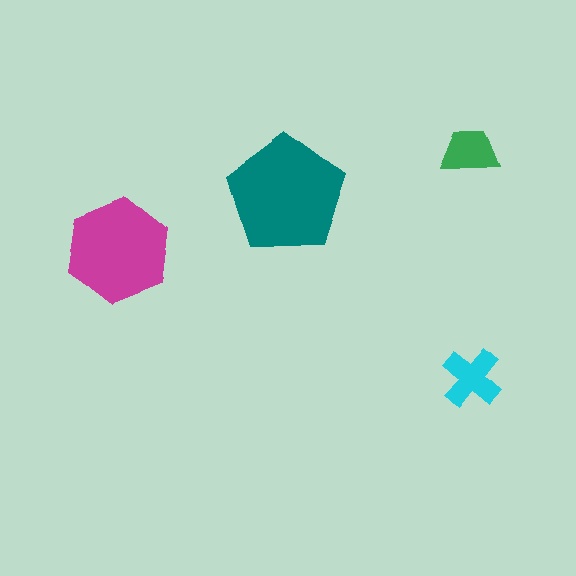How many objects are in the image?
There are 4 objects in the image.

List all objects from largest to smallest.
The teal pentagon, the magenta hexagon, the cyan cross, the green trapezoid.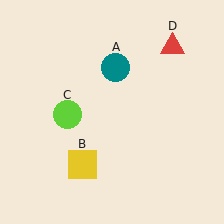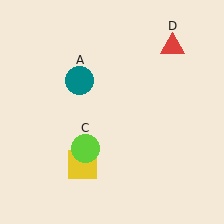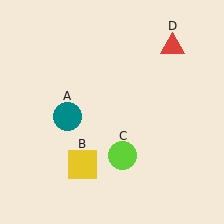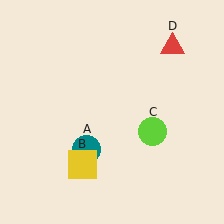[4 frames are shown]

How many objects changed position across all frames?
2 objects changed position: teal circle (object A), lime circle (object C).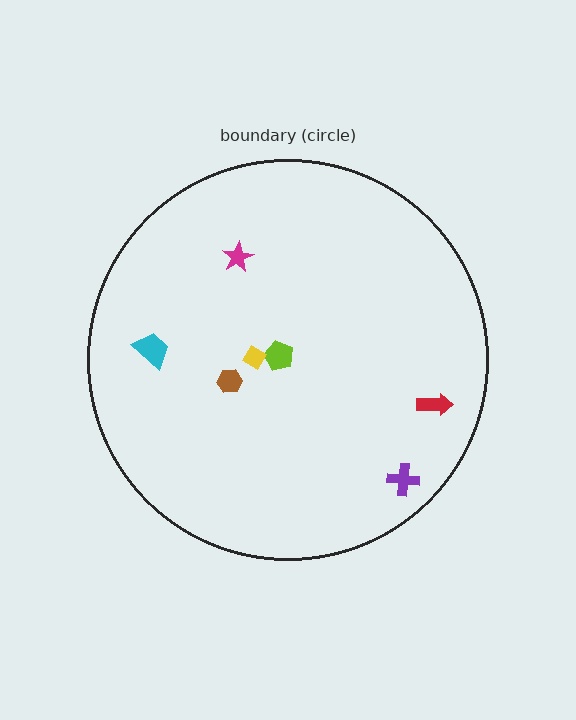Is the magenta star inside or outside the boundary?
Inside.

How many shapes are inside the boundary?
7 inside, 0 outside.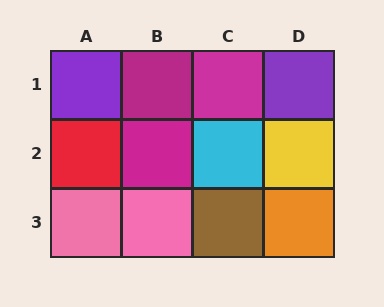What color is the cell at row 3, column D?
Orange.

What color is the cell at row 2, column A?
Red.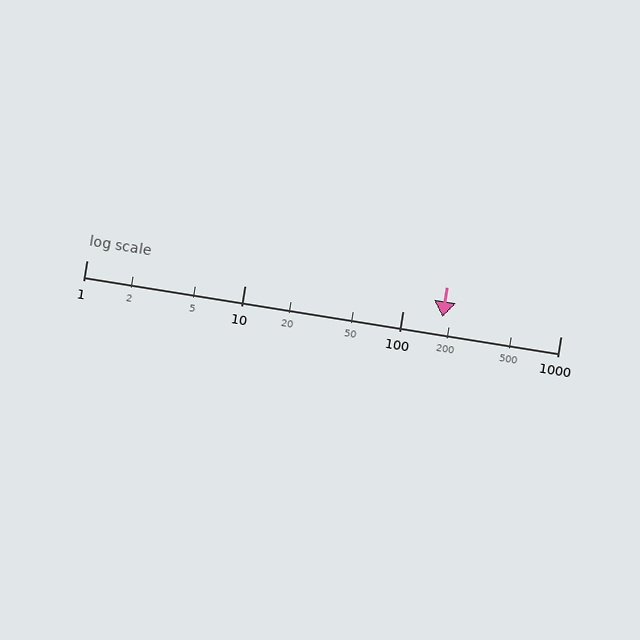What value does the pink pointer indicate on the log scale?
The pointer indicates approximately 180.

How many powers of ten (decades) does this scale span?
The scale spans 3 decades, from 1 to 1000.